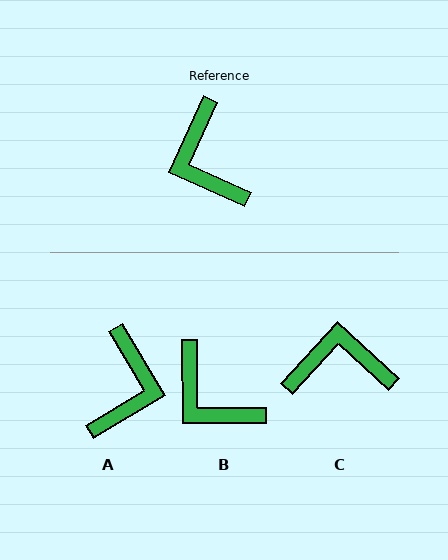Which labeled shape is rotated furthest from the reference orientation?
A, about 145 degrees away.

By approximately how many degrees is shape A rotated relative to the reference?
Approximately 145 degrees counter-clockwise.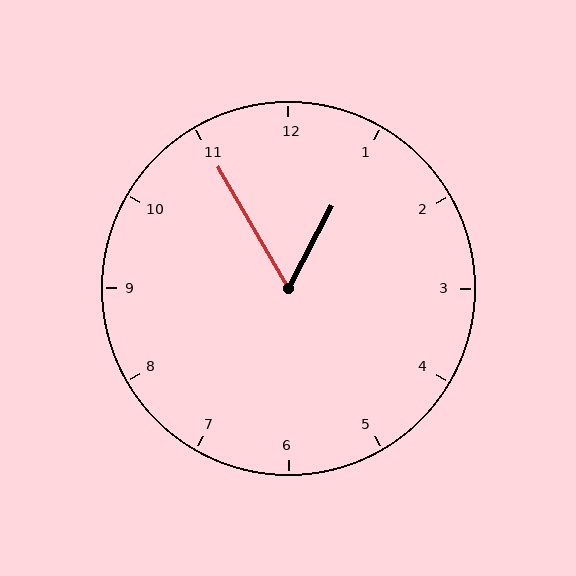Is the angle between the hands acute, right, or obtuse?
It is acute.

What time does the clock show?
12:55.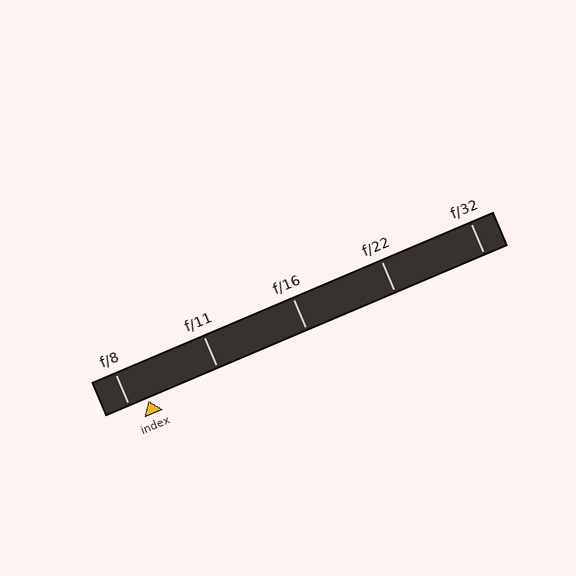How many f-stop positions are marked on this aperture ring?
There are 5 f-stop positions marked.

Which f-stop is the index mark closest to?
The index mark is closest to f/8.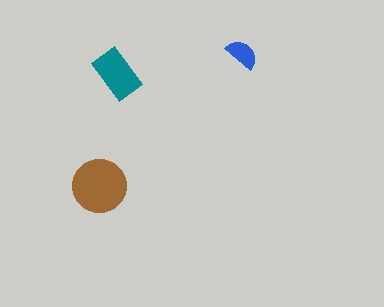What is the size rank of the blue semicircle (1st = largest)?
3rd.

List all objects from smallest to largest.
The blue semicircle, the teal rectangle, the brown circle.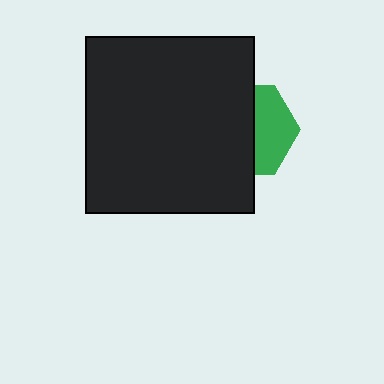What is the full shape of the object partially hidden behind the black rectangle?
The partially hidden object is a green hexagon.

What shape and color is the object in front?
The object in front is a black rectangle.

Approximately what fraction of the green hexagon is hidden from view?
Roughly 58% of the green hexagon is hidden behind the black rectangle.